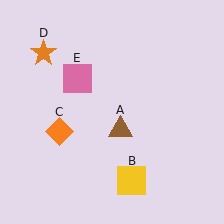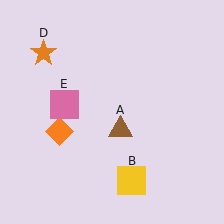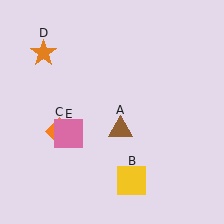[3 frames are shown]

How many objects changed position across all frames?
1 object changed position: pink square (object E).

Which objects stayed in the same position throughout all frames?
Brown triangle (object A) and yellow square (object B) and orange diamond (object C) and orange star (object D) remained stationary.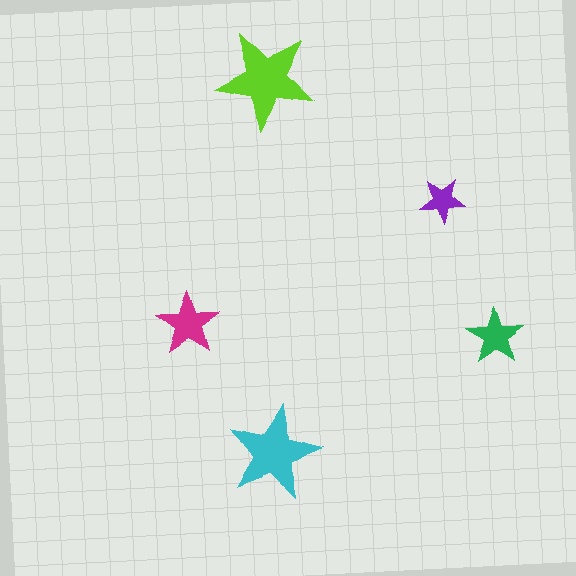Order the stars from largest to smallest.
the lime one, the cyan one, the magenta one, the green one, the purple one.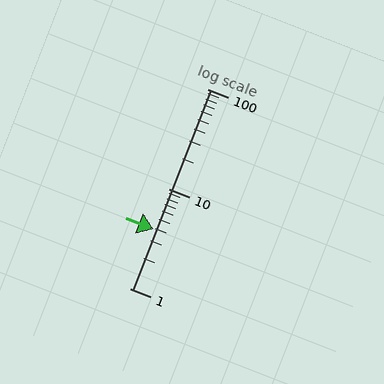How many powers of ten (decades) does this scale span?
The scale spans 2 decades, from 1 to 100.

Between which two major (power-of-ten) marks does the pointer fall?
The pointer is between 1 and 10.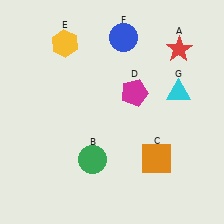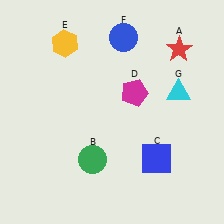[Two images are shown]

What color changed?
The square (C) changed from orange in Image 1 to blue in Image 2.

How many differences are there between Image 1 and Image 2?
There is 1 difference between the two images.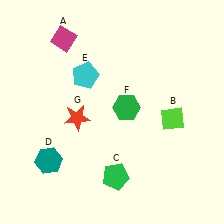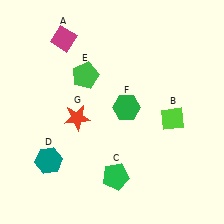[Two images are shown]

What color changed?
The pentagon (E) changed from cyan in Image 1 to green in Image 2.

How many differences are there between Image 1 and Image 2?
There is 1 difference between the two images.